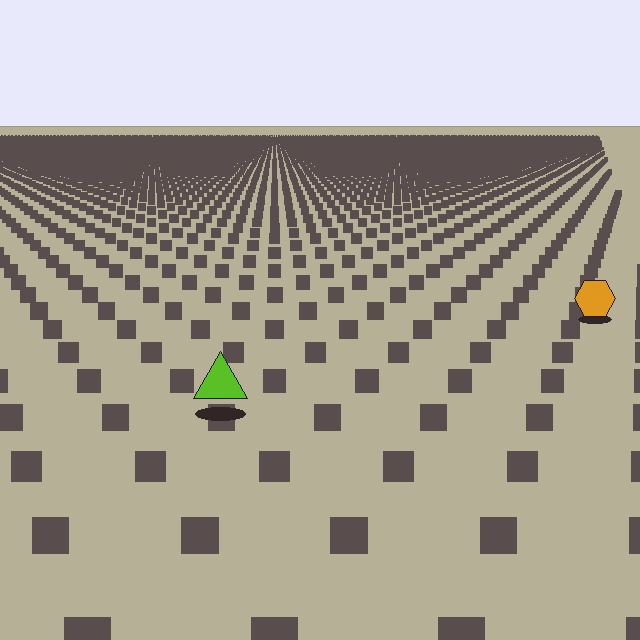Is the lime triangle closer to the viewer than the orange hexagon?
Yes. The lime triangle is closer — you can tell from the texture gradient: the ground texture is coarser near it.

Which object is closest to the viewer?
The lime triangle is closest. The texture marks near it are larger and more spread out.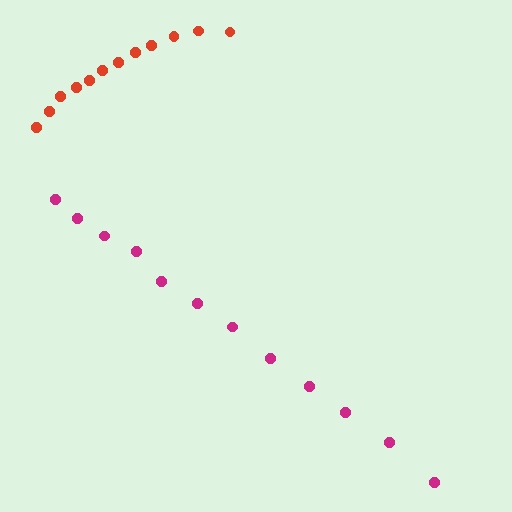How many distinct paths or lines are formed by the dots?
There are 2 distinct paths.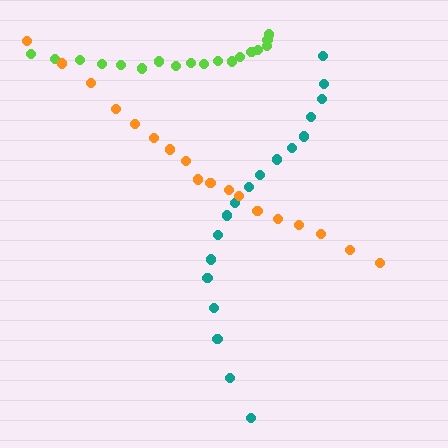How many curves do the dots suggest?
There are 3 distinct paths.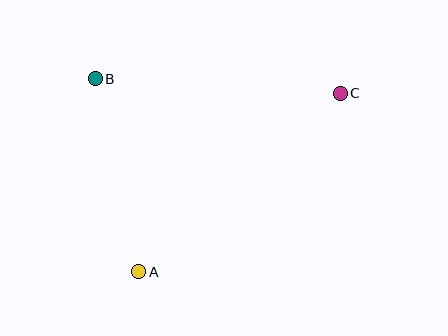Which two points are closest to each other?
Points A and B are closest to each other.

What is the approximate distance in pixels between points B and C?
The distance between B and C is approximately 245 pixels.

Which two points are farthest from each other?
Points A and C are farthest from each other.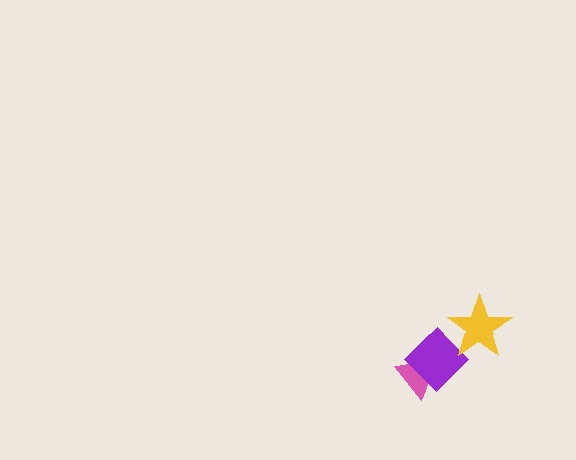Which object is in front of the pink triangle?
The purple diamond is in front of the pink triangle.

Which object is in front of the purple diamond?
The yellow star is in front of the purple diamond.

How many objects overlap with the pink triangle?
1 object overlaps with the pink triangle.